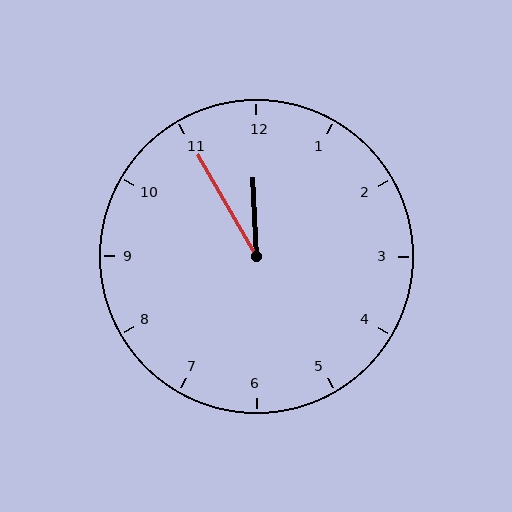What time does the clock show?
11:55.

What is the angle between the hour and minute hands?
Approximately 28 degrees.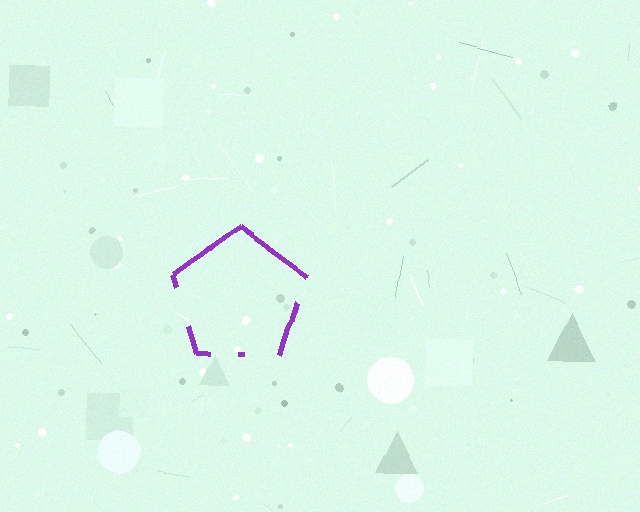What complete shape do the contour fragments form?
The contour fragments form a pentagon.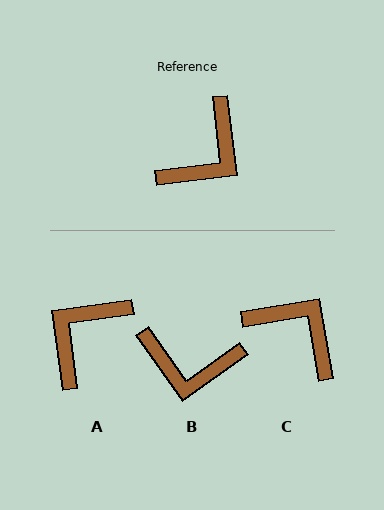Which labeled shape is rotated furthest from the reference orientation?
A, about 179 degrees away.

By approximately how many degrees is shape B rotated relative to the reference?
Approximately 62 degrees clockwise.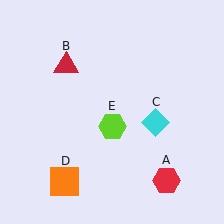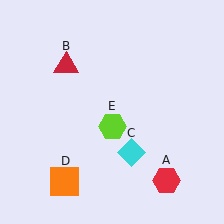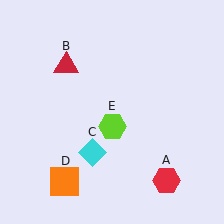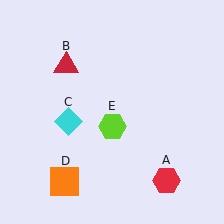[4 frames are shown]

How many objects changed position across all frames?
1 object changed position: cyan diamond (object C).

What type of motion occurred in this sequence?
The cyan diamond (object C) rotated clockwise around the center of the scene.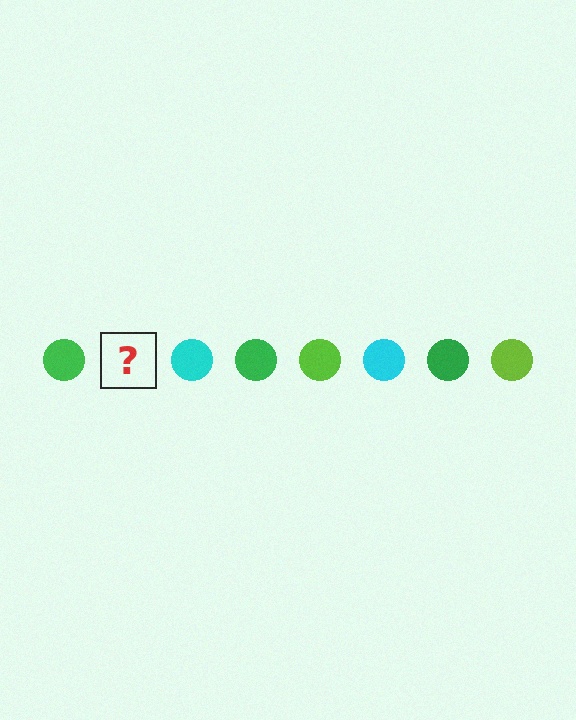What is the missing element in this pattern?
The missing element is a lime circle.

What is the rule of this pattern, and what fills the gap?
The rule is that the pattern cycles through green, lime, cyan circles. The gap should be filled with a lime circle.